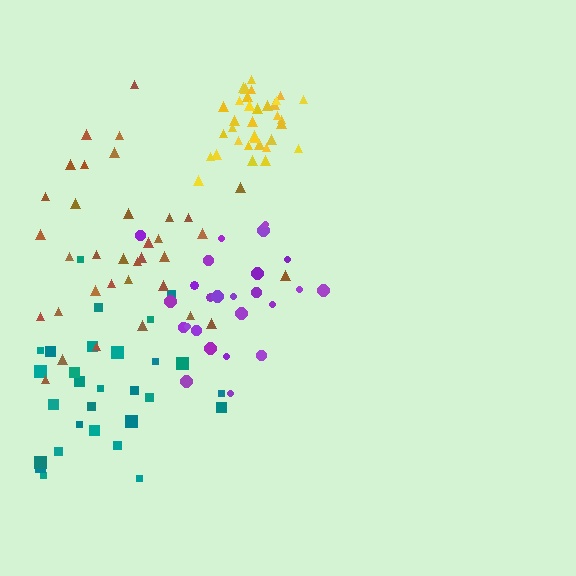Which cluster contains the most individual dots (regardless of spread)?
Yellow (35).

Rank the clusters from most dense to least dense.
yellow, brown, teal, purple.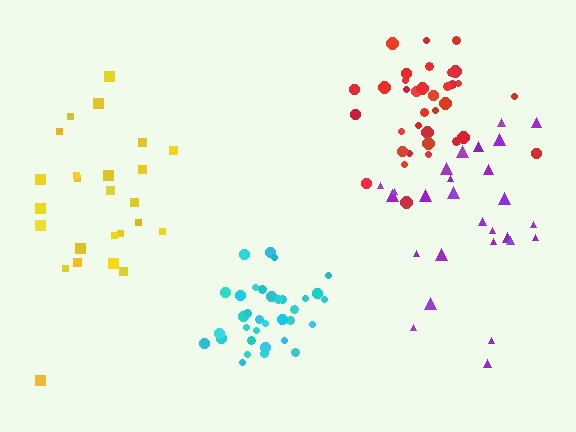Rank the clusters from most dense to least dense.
cyan, red, purple, yellow.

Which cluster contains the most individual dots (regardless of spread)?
Red (35).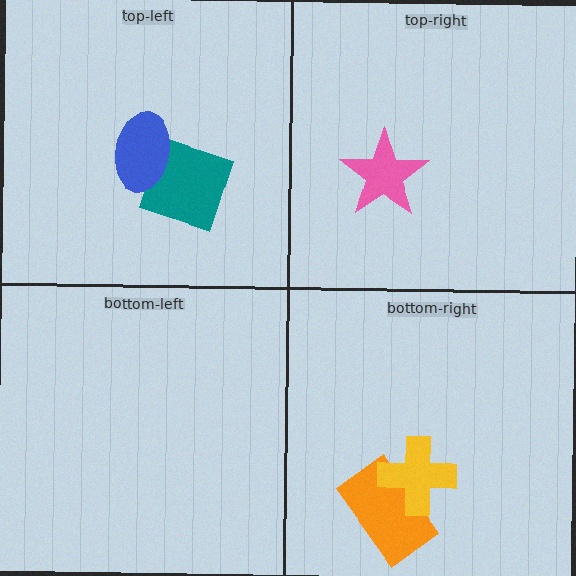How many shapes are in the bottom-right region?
2.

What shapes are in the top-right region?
The pink star.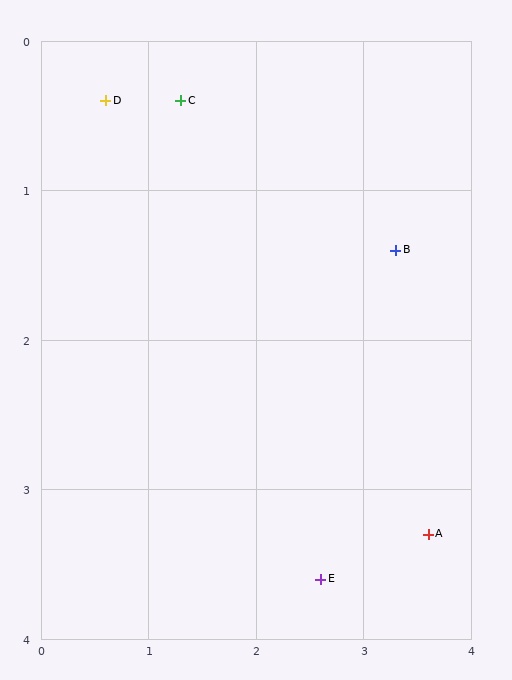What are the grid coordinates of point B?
Point B is at approximately (3.3, 1.4).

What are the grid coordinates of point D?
Point D is at approximately (0.6, 0.4).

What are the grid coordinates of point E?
Point E is at approximately (2.6, 3.6).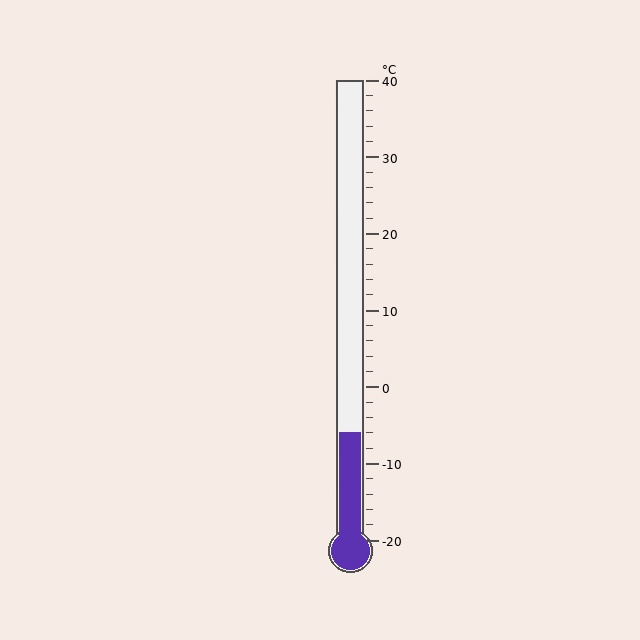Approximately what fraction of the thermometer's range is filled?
The thermometer is filled to approximately 25% of its range.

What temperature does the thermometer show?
The thermometer shows approximately -6°C.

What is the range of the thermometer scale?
The thermometer scale ranges from -20°C to 40°C.